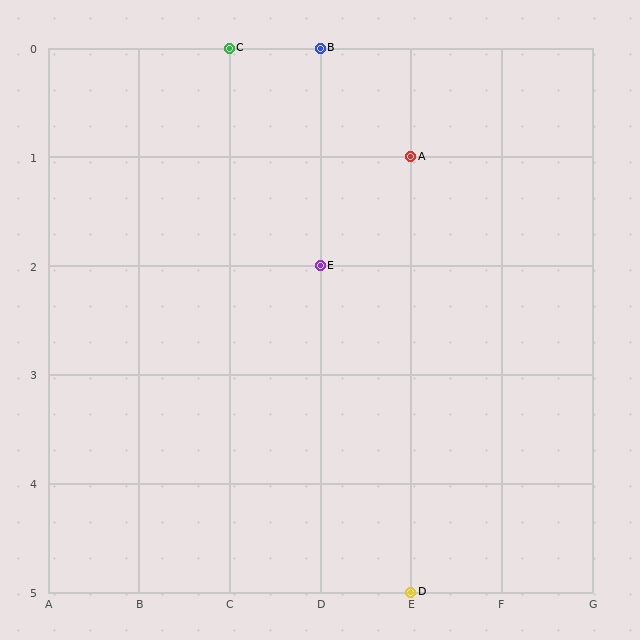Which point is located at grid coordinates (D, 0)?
Point B is at (D, 0).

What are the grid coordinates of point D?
Point D is at grid coordinates (E, 5).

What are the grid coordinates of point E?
Point E is at grid coordinates (D, 2).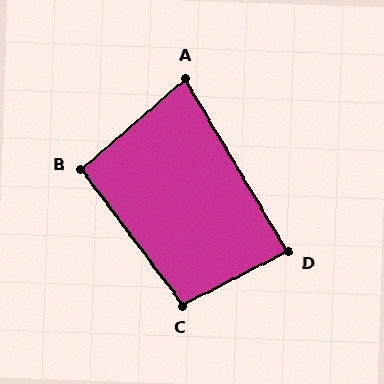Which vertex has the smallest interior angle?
A, at approximately 80 degrees.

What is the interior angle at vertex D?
Approximately 86 degrees (approximately right).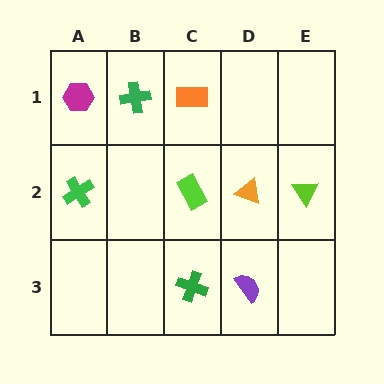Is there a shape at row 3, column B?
No, that cell is empty.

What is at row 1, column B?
A green cross.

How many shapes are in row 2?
4 shapes.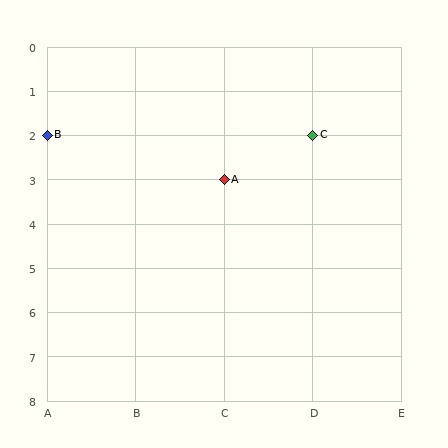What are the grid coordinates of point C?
Point C is at grid coordinates (D, 2).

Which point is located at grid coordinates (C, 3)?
Point A is at (C, 3).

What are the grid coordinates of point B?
Point B is at grid coordinates (A, 2).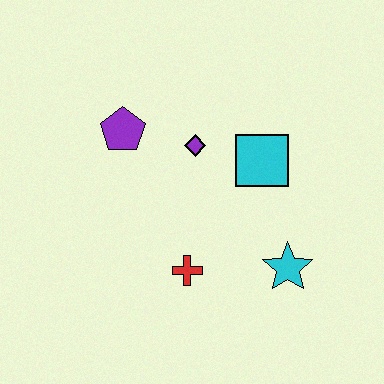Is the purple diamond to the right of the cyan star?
No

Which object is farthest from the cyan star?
The purple pentagon is farthest from the cyan star.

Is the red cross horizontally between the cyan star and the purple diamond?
No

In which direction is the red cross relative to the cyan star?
The red cross is to the left of the cyan star.